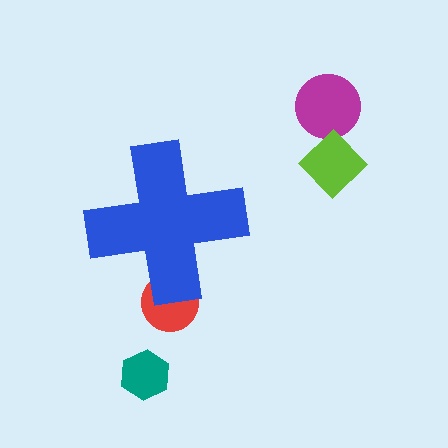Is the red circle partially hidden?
Yes, the red circle is partially hidden behind the blue cross.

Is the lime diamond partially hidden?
No, the lime diamond is fully visible.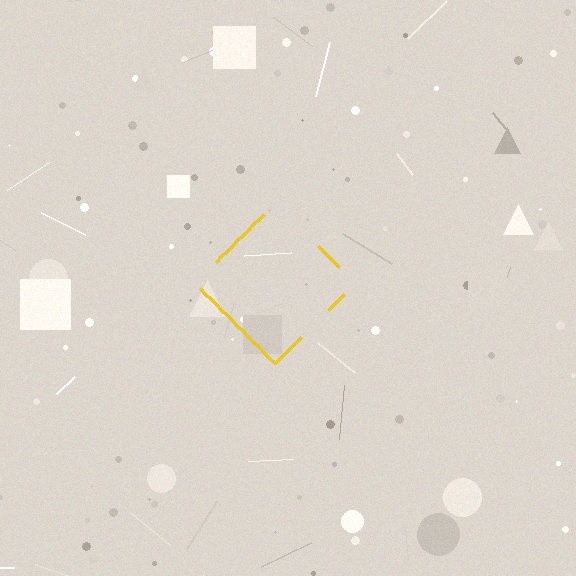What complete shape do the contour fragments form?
The contour fragments form a diamond.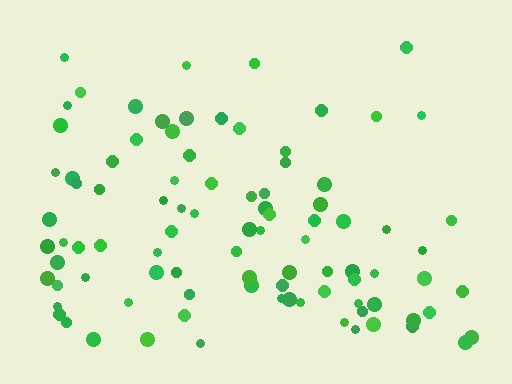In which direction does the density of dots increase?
From top to bottom, with the bottom side densest.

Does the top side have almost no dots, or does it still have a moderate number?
Still a moderate number, just noticeably fewer than the bottom.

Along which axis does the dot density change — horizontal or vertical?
Vertical.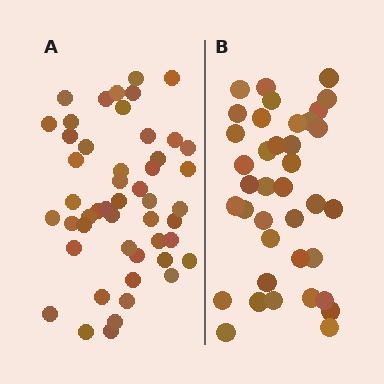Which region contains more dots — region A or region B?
Region A (the left region) has more dots.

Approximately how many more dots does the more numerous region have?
Region A has roughly 12 or so more dots than region B.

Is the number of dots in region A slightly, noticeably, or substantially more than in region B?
Region A has noticeably more, but not dramatically so. The ratio is roughly 1.3 to 1.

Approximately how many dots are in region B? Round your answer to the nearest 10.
About 40 dots. (The exact count is 38, which rounds to 40.)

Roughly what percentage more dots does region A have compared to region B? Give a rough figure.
About 30% more.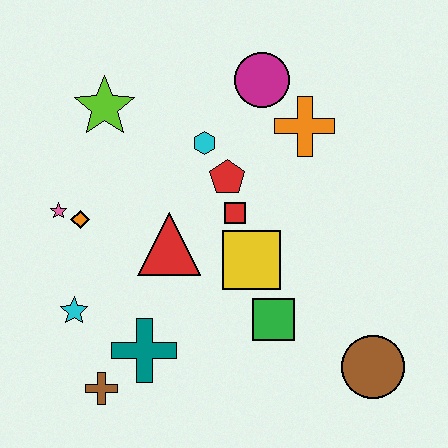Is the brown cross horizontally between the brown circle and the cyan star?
Yes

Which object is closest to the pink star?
The orange diamond is closest to the pink star.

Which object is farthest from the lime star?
The brown circle is farthest from the lime star.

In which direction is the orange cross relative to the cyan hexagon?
The orange cross is to the right of the cyan hexagon.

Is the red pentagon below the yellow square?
No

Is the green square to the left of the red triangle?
No